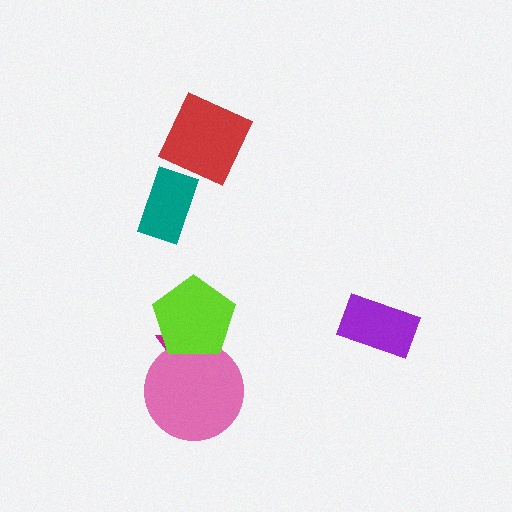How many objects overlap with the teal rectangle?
0 objects overlap with the teal rectangle.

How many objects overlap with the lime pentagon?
2 objects overlap with the lime pentagon.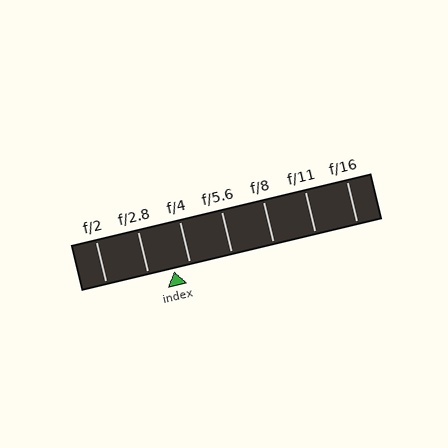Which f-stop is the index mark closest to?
The index mark is closest to f/4.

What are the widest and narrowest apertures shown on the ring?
The widest aperture shown is f/2 and the narrowest is f/16.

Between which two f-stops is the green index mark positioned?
The index mark is between f/2.8 and f/4.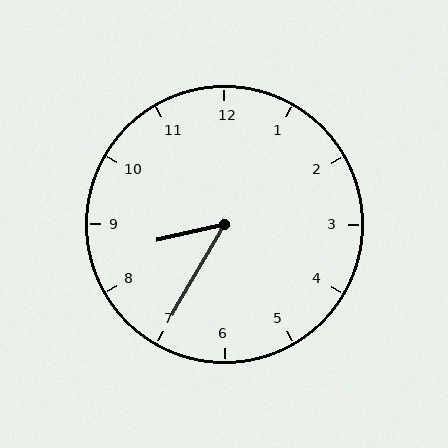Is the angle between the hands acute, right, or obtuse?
It is acute.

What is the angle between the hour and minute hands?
Approximately 48 degrees.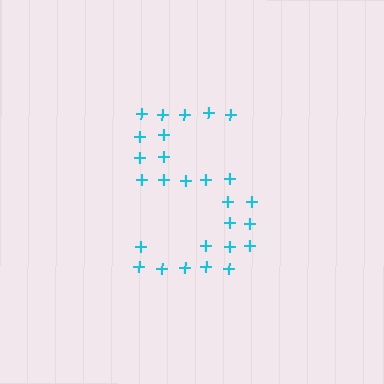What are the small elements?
The small elements are plus signs.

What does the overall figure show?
The overall figure shows the digit 5.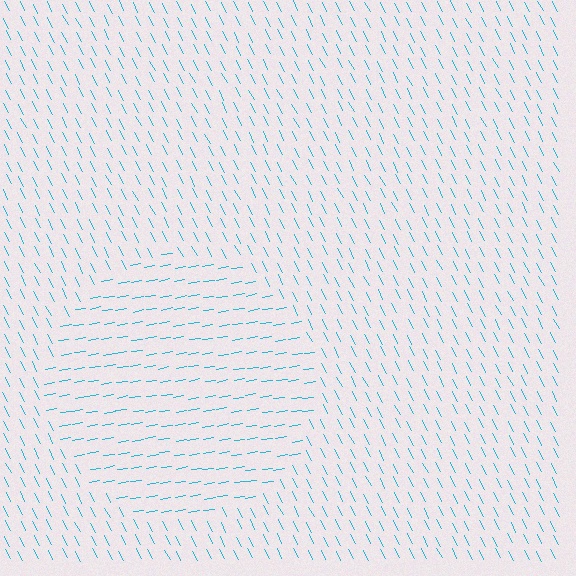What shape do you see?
I see a circle.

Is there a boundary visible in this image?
Yes, there is a texture boundary formed by a change in line orientation.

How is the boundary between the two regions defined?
The boundary is defined purely by a change in line orientation (approximately 72 degrees difference). All lines are the same color and thickness.